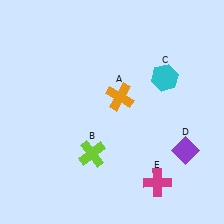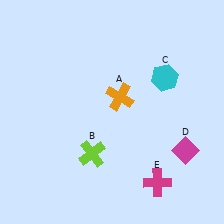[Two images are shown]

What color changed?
The diamond (D) changed from purple in Image 1 to magenta in Image 2.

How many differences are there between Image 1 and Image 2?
There is 1 difference between the two images.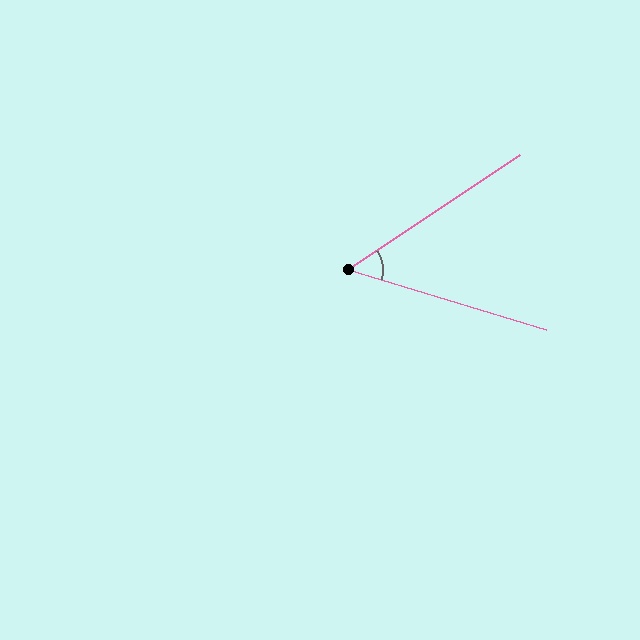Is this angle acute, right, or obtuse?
It is acute.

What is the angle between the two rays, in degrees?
Approximately 51 degrees.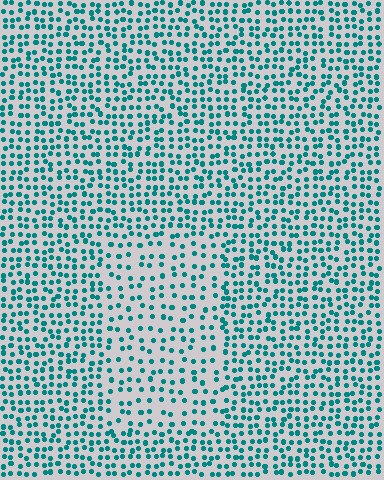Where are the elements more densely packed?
The elements are more densely packed outside the rectangle boundary.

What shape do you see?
I see a rectangle.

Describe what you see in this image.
The image contains small teal elements arranged at two different densities. A rectangle-shaped region is visible where the elements are less densely packed than the surrounding area.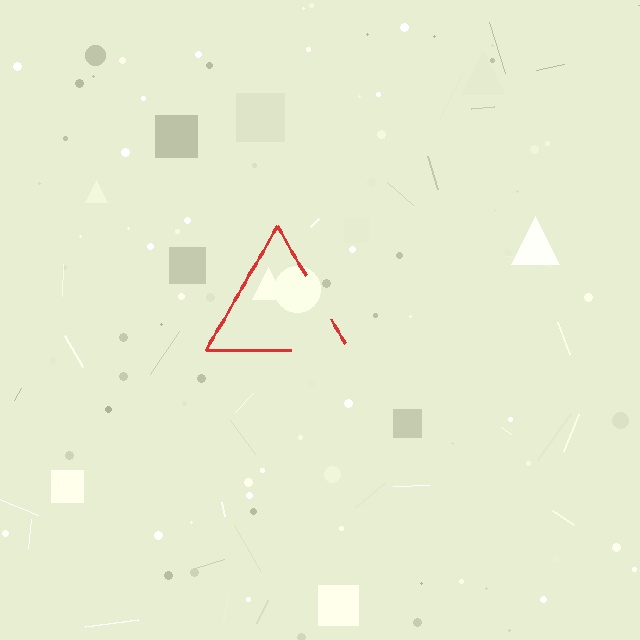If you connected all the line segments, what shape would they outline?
They would outline a triangle.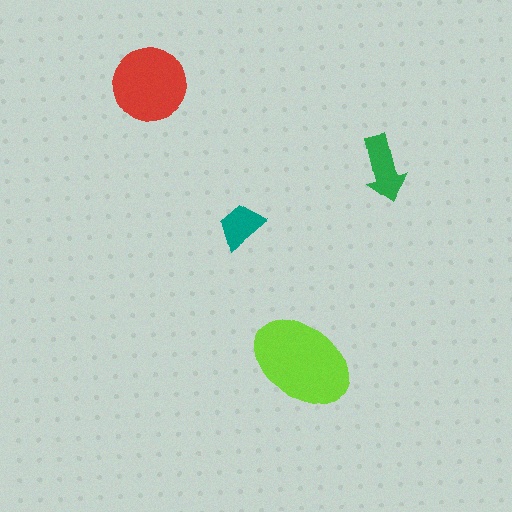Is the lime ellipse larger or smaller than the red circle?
Larger.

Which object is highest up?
The red circle is topmost.